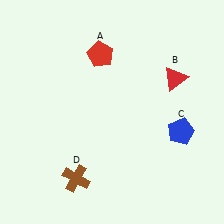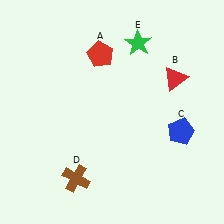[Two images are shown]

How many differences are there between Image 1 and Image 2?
There is 1 difference between the two images.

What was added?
A green star (E) was added in Image 2.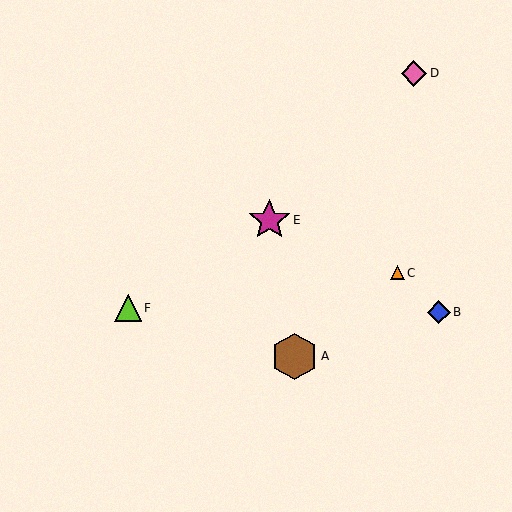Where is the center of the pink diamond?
The center of the pink diamond is at (414, 73).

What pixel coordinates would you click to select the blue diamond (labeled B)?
Click at (439, 312) to select the blue diamond B.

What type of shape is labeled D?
Shape D is a pink diamond.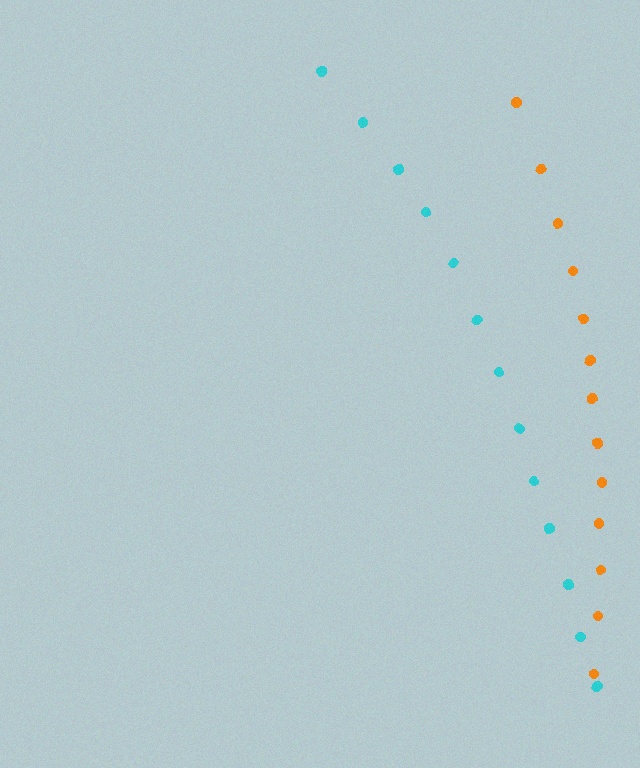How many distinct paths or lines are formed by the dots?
There are 2 distinct paths.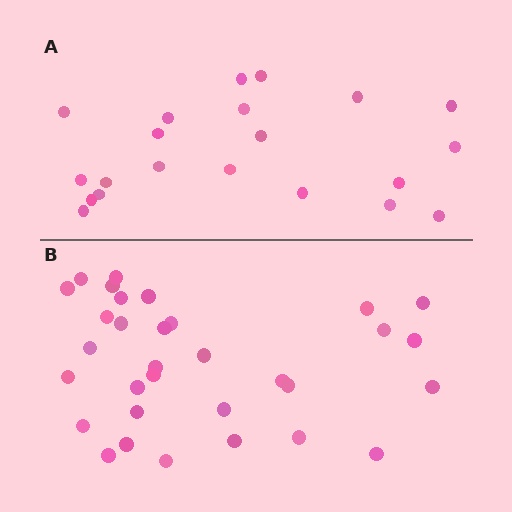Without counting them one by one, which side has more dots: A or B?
Region B (the bottom region) has more dots.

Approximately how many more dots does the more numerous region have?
Region B has roughly 12 or so more dots than region A.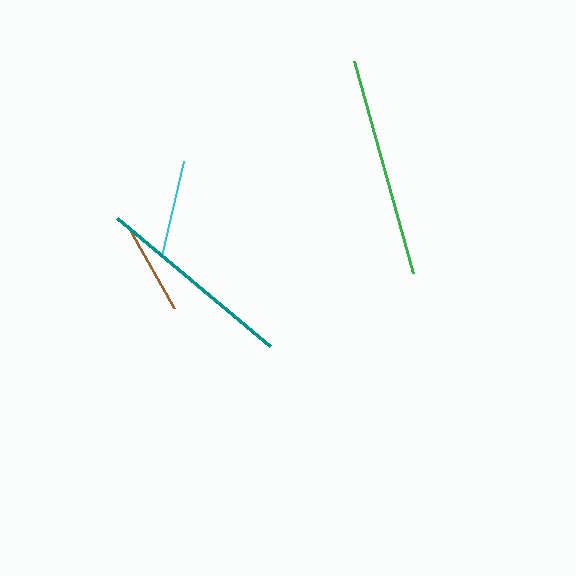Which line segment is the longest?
The green line is the longest at approximately 219 pixels.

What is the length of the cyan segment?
The cyan segment is approximately 98 pixels long.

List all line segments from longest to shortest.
From longest to shortest: green, teal, cyan, brown.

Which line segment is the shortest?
The brown line is the shortest at approximately 87 pixels.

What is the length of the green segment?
The green segment is approximately 219 pixels long.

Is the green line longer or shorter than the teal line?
The green line is longer than the teal line.